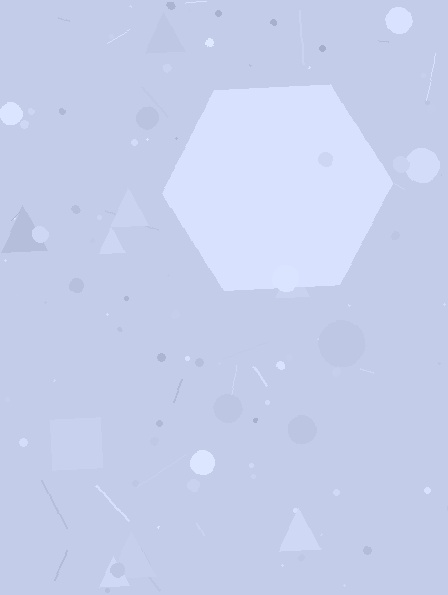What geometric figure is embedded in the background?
A hexagon is embedded in the background.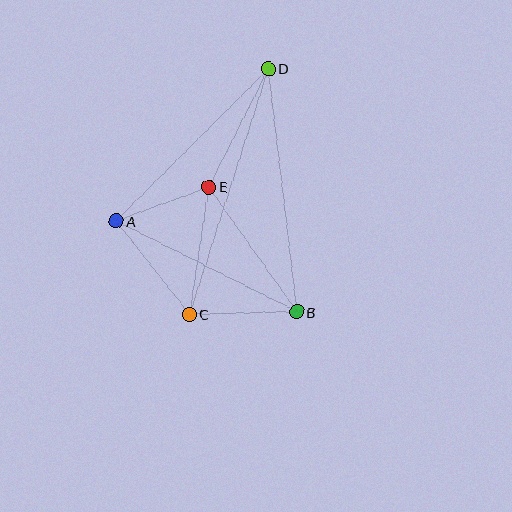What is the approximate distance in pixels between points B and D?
The distance between B and D is approximately 245 pixels.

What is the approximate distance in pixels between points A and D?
The distance between A and D is approximately 215 pixels.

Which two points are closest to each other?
Points A and E are closest to each other.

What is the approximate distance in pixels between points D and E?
The distance between D and E is approximately 132 pixels.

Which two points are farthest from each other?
Points C and D are farthest from each other.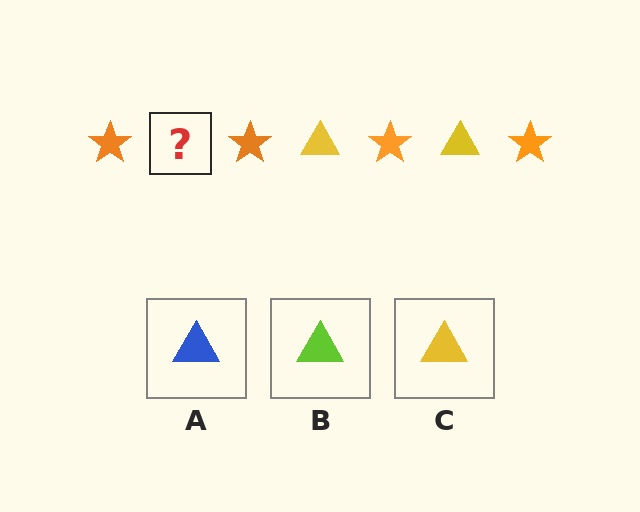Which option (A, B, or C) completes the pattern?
C.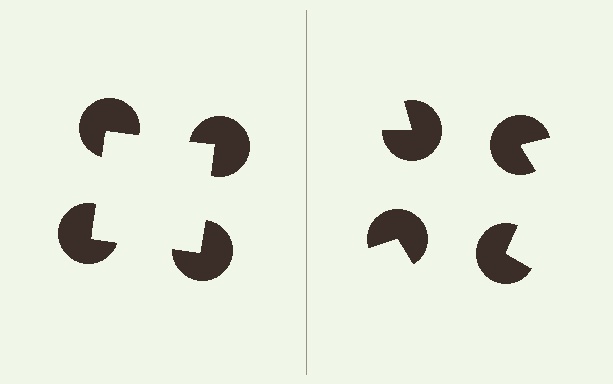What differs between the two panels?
The pac-man discs are positioned identically on both sides; only the wedge orientations differ. On the left they align to a square; on the right they are misaligned.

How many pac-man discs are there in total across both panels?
8 — 4 on each side.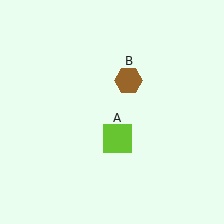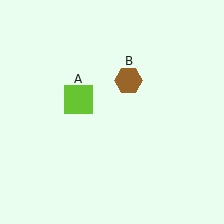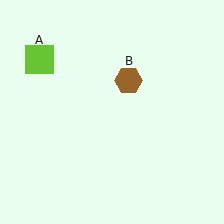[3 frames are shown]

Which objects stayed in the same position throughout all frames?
Brown hexagon (object B) remained stationary.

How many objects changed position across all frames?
1 object changed position: lime square (object A).